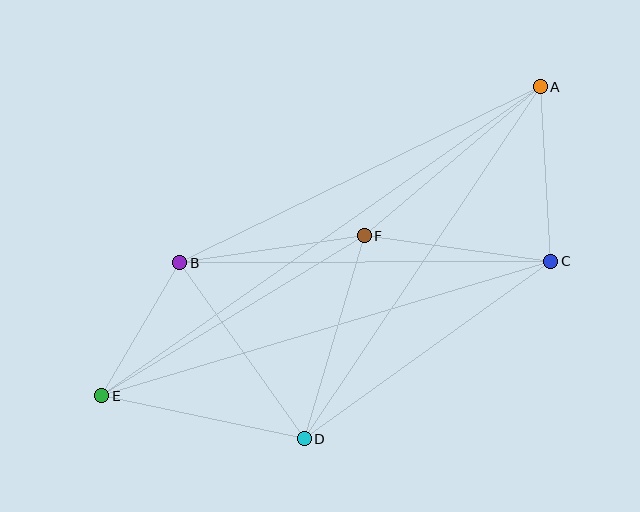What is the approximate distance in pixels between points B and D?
The distance between B and D is approximately 216 pixels.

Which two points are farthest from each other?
Points A and E are farthest from each other.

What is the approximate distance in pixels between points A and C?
The distance between A and C is approximately 175 pixels.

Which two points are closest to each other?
Points B and E are closest to each other.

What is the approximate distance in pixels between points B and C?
The distance between B and C is approximately 371 pixels.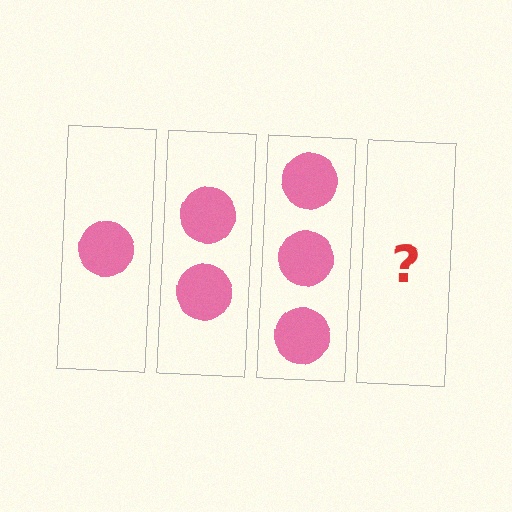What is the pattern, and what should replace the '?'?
The pattern is that each step adds one more circle. The '?' should be 4 circles.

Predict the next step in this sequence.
The next step is 4 circles.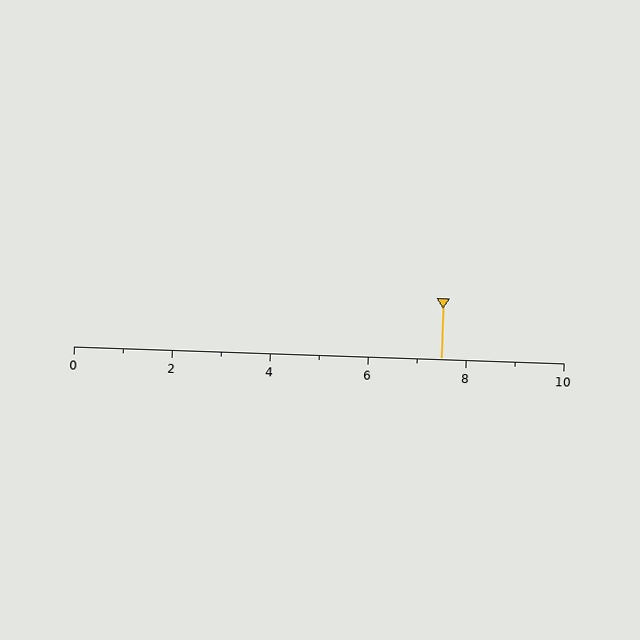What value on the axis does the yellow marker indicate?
The marker indicates approximately 7.5.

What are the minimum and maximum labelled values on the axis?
The axis runs from 0 to 10.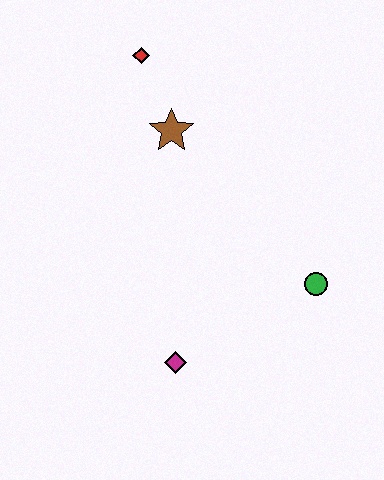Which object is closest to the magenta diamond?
The green circle is closest to the magenta diamond.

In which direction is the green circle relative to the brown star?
The green circle is below the brown star.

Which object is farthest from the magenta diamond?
The red diamond is farthest from the magenta diamond.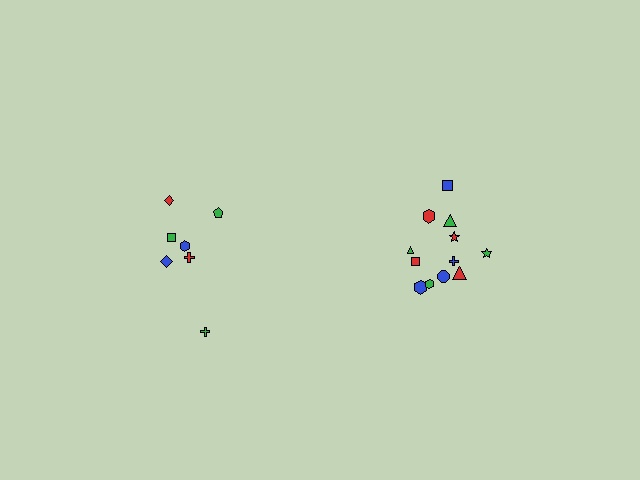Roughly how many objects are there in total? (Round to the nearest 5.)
Roughly 20 objects in total.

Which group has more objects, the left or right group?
The right group.